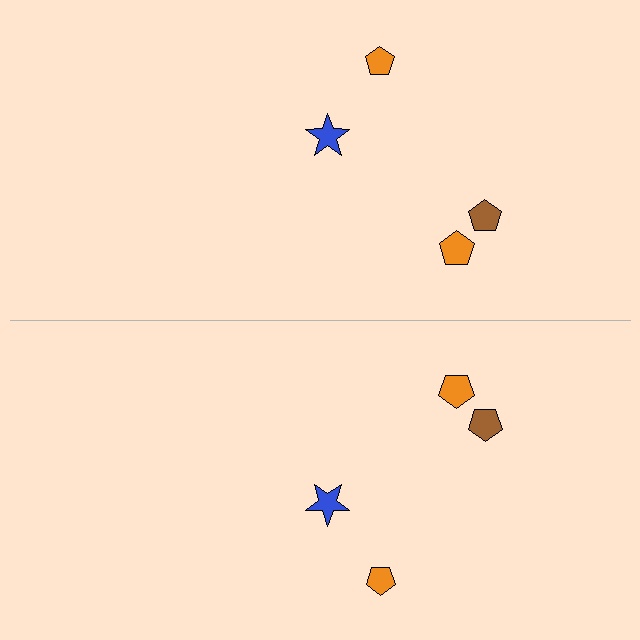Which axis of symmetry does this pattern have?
The pattern has a horizontal axis of symmetry running through the center of the image.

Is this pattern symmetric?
Yes, this pattern has bilateral (reflection) symmetry.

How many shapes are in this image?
There are 8 shapes in this image.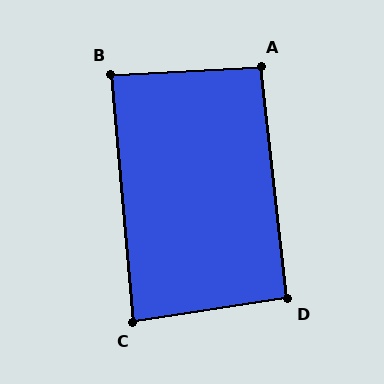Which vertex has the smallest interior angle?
C, at approximately 86 degrees.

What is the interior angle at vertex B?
Approximately 88 degrees (approximately right).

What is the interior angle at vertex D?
Approximately 92 degrees (approximately right).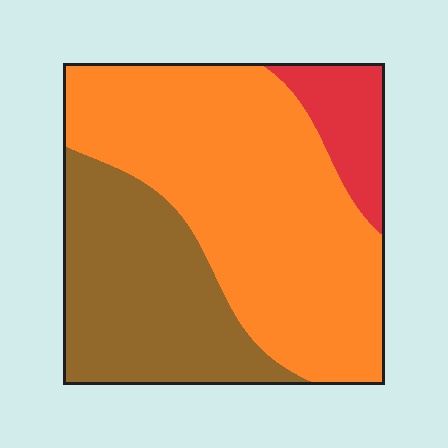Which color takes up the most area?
Orange, at roughly 55%.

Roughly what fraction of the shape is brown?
Brown takes up about one third (1/3) of the shape.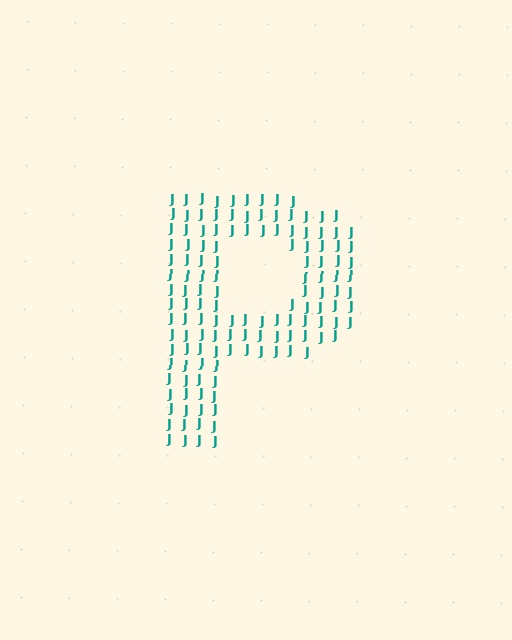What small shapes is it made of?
It is made of small letter J's.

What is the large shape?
The large shape is the letter P.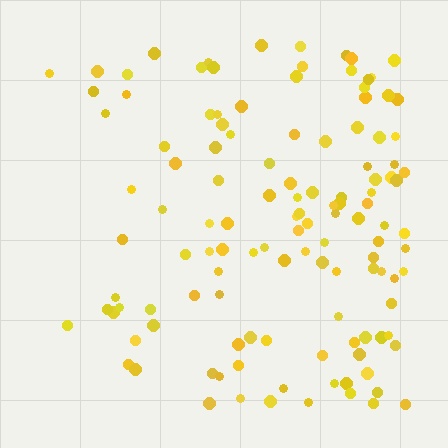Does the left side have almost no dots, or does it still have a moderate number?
Still a moderate number, just noticeably fewer than the right.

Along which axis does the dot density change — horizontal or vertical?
Horizontal.